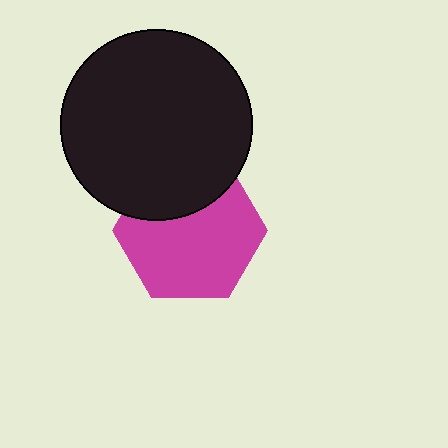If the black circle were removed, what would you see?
You would see the complete magenta hexagon.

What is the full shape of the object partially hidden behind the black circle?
The partially hidden object is a magenta hexagon.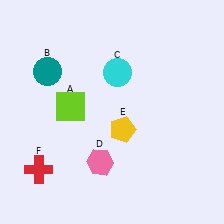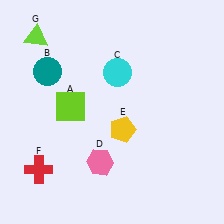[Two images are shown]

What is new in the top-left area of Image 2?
A lime triangle (G) was added in the top-left area of Image 2.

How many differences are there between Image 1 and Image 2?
There is 1 difference between the two images.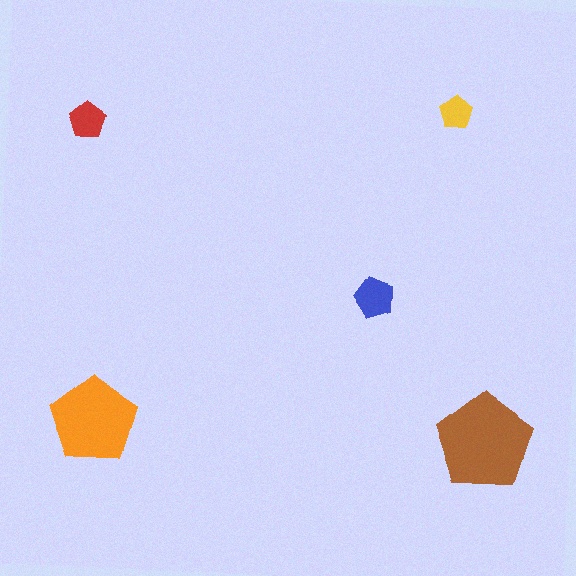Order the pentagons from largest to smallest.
the brown one, the orange one, the blue one, the red one, the yellow one.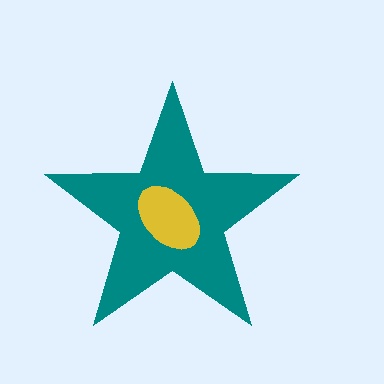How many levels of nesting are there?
2.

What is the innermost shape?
The yellow ellipse.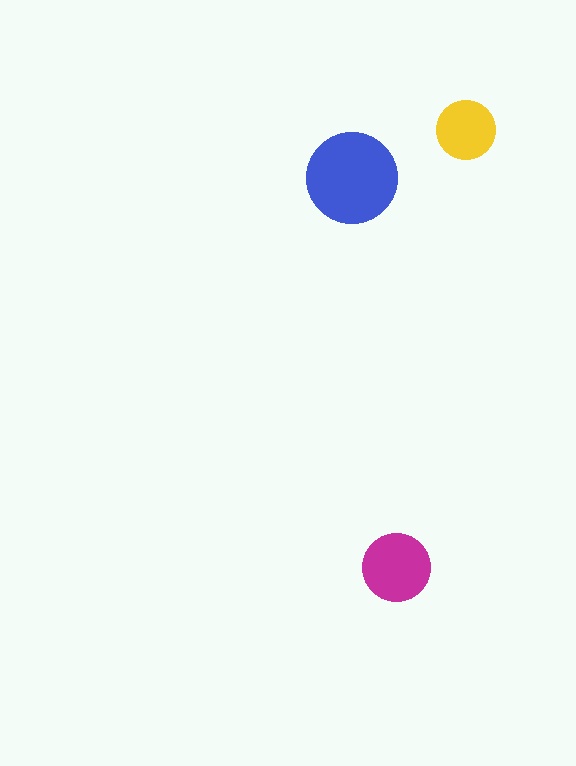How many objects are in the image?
There are 3 objects in the image.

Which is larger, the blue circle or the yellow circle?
The blue one.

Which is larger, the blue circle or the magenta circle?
The blue one.